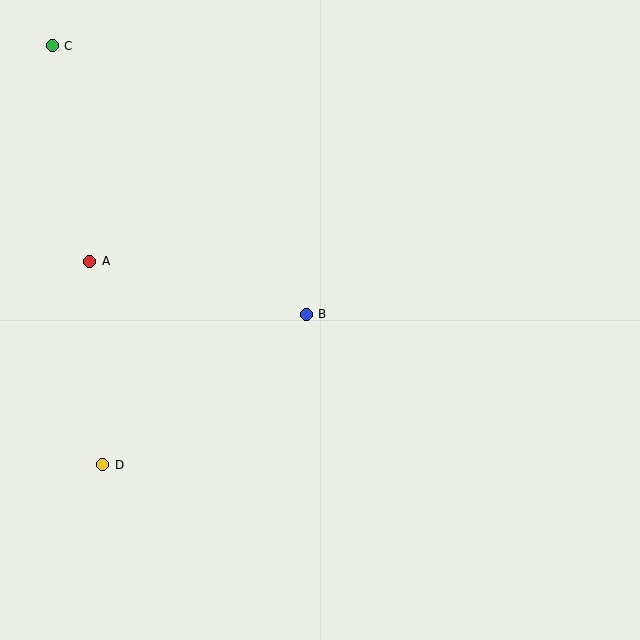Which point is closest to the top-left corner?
Point C is closest to the top-left corner.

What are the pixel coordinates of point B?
Point B is at (306, 314).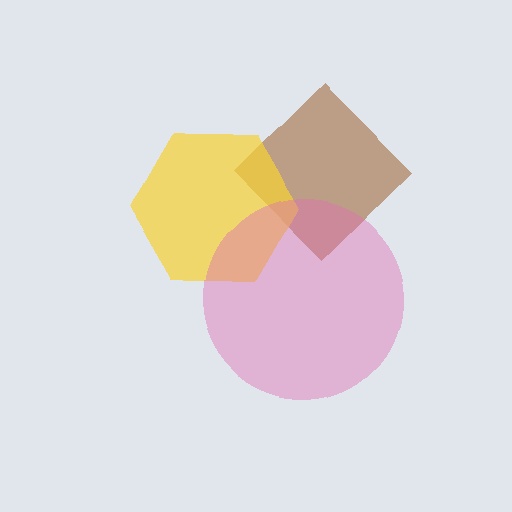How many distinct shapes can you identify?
There are 3 distinct shapes: a brown diamond, a yellow hexagon, a pink circle.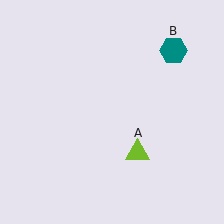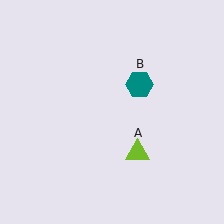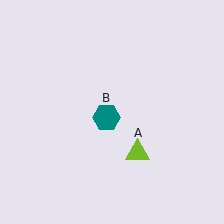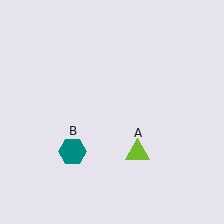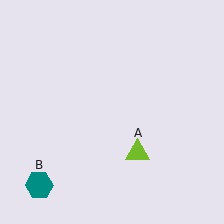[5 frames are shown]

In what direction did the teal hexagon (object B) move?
The teal hexagon (object B) moved down and to the left.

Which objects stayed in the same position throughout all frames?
Lime triangle (object A) remained stationary.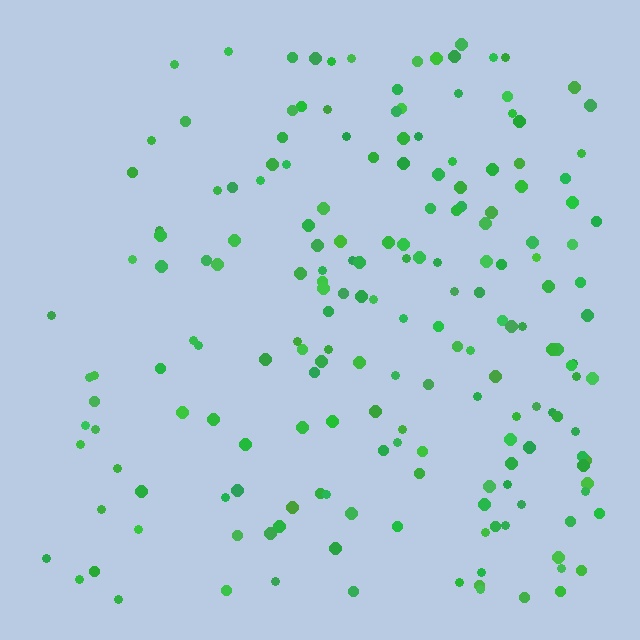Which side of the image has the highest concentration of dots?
The right.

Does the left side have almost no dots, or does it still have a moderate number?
Still a moderate number, just noticeably fewer than the right.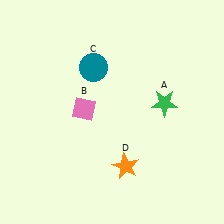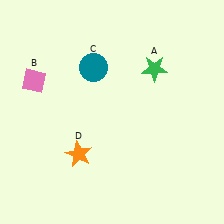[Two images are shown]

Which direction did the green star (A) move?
The green star (A) moved up.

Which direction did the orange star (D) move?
The orange star (D) moved left.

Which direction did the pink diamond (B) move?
The pink diamond (B) moved left.